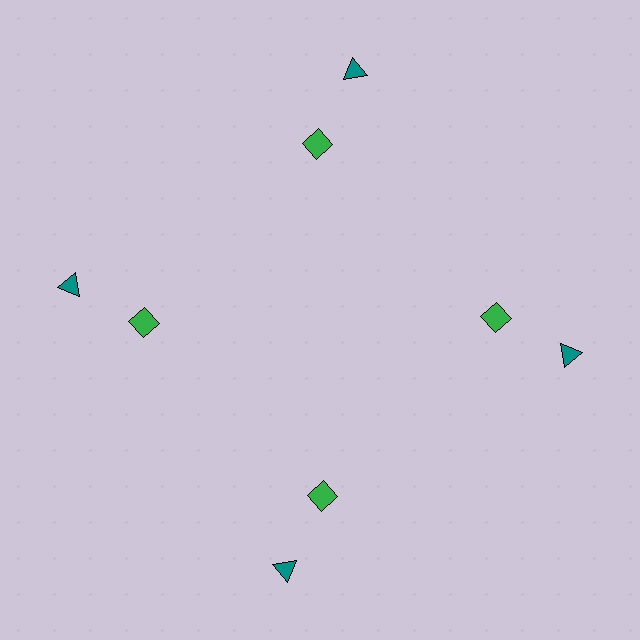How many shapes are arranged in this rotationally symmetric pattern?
There are 8 shapes, arranged in 4 groups of 2.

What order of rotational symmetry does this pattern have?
This pattern has 4-fold rotational symmetry.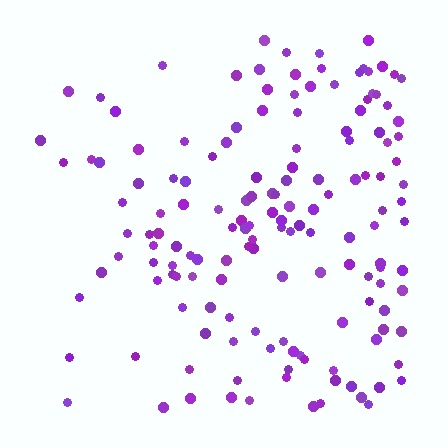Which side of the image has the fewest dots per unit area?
The left.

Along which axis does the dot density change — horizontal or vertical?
Horizontal.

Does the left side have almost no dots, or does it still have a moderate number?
Still a moderate number, just noticeably fewer than the right.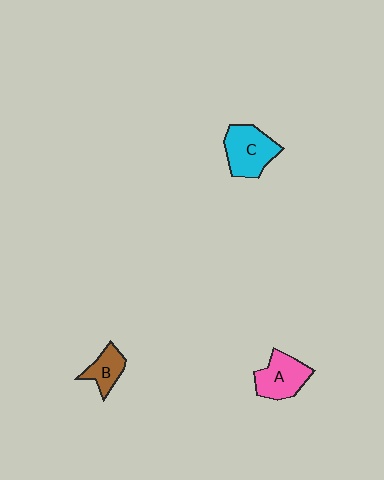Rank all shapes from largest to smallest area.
From largest to smallest: C (cyan), A (pink), B (brown).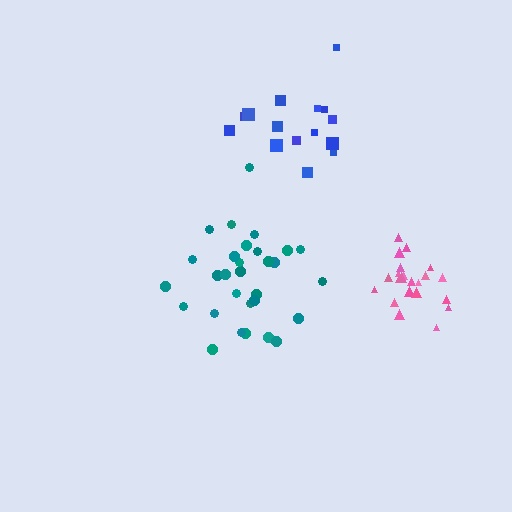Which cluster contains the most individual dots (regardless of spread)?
Teal (30).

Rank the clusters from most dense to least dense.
pink, teal, blue.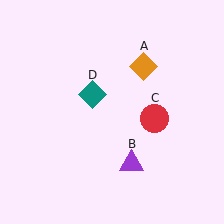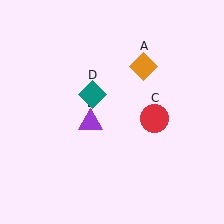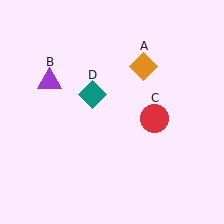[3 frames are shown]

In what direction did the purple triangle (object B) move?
The purple triangle (object B) moved up and to the left.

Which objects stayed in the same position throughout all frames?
Orange diamond (object A) and red circle (object C) and teal diamond (object D) remained stationary.